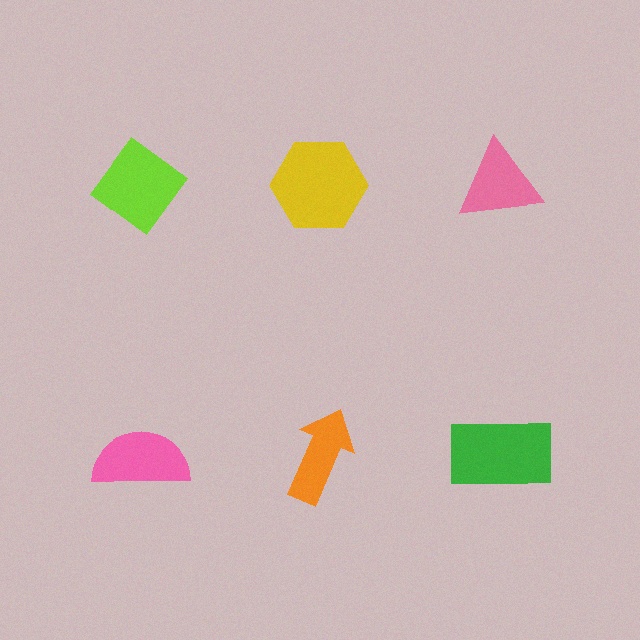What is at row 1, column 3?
A pink triangle.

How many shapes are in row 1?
3 shapes.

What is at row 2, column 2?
An orange arrow.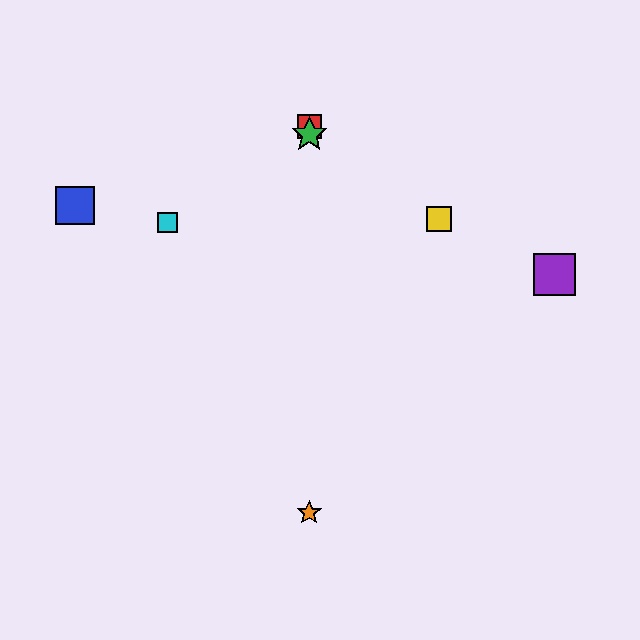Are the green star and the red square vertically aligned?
Yes, both are at x≈309.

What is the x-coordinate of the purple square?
The purple square is at x≈554.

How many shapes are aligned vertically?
3 shapes (the red square, the green star, the orange star) are aligned vertically.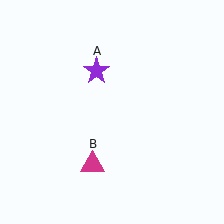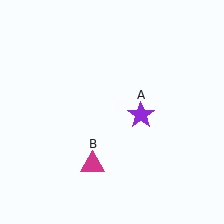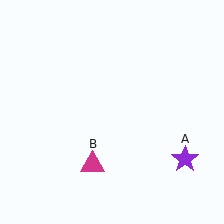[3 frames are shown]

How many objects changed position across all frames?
1 object changed position: purple star (object A).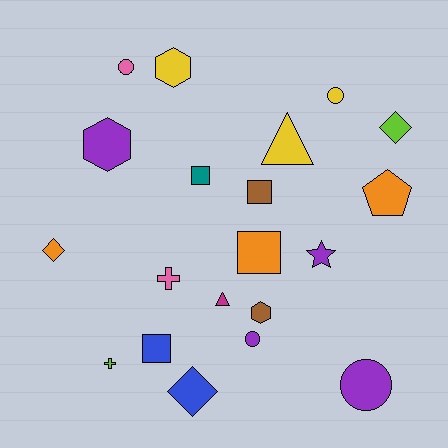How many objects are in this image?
There are 20 objects.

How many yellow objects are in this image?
There are 3 yellow objects.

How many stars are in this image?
There is 1 star.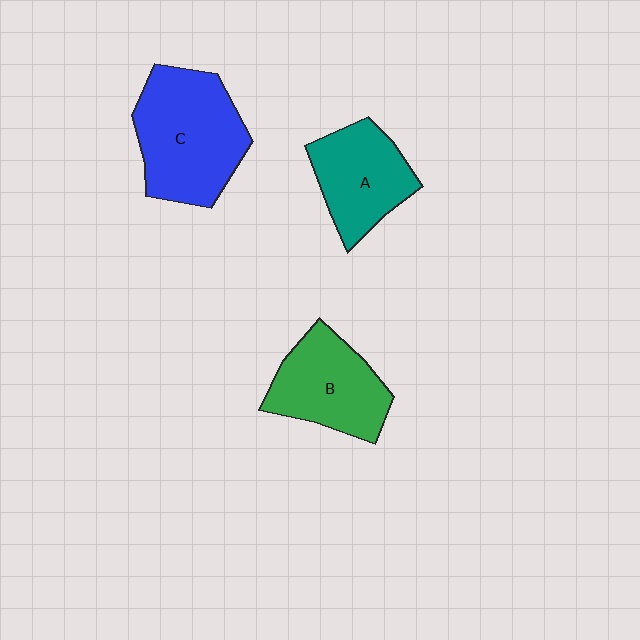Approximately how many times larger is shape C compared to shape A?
Approximately 1.4 times.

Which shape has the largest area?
Shape C (blue).